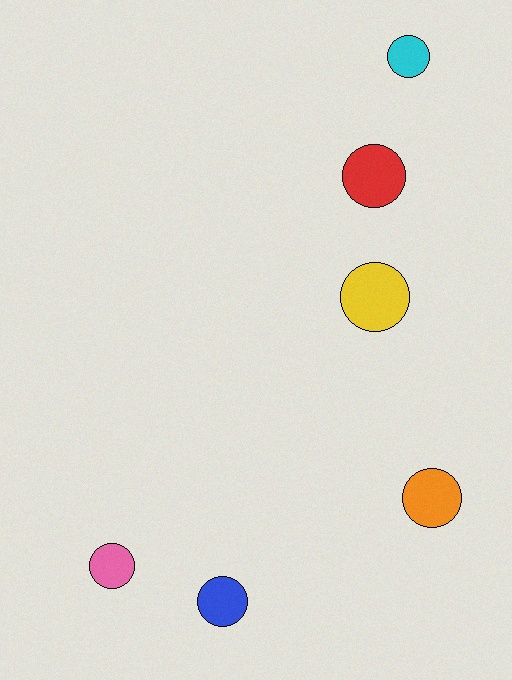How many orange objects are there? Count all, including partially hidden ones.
There is 1 orange object.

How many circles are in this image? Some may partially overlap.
There are 6 circles.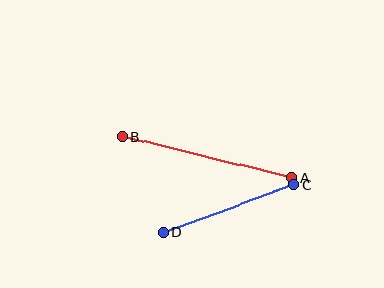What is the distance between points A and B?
The distance is approximately 175 pixels.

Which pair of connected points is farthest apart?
Points A and B are farthest apart.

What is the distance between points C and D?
The distance is approximately 139 pixels.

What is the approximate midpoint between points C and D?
The midpoint is at approximately (228, 209) pixels.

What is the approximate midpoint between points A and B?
The midpoint is at approximately (207, 157) pixels.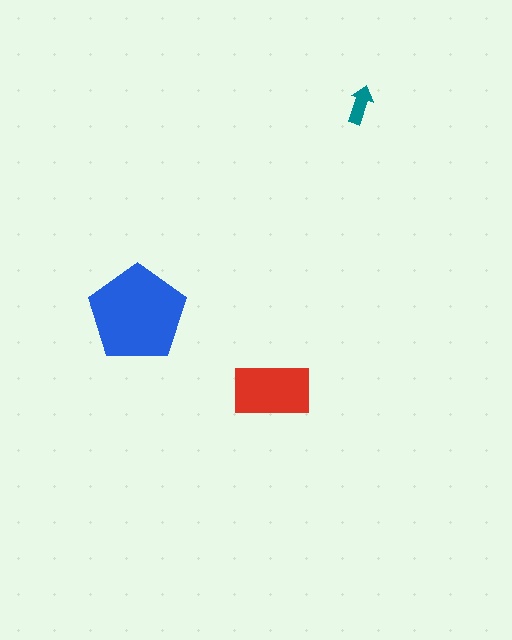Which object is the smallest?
The teal arrow.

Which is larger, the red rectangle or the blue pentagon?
The blue pentagon.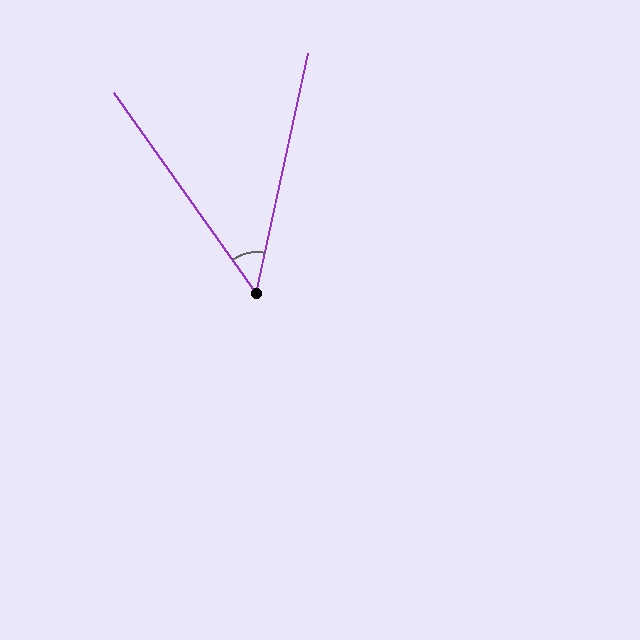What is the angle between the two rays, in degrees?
Approximately 47 degrees.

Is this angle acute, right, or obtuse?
It is acute.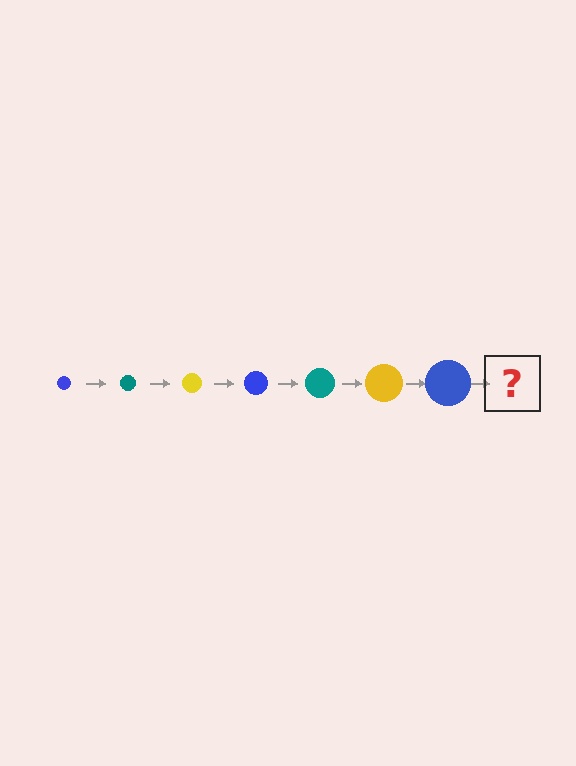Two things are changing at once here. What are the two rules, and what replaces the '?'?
The two rules are that the circle grows larger each step and the color cycles through blue, teal, and yellow. The '?' should be a teal circle, larger than the previous one.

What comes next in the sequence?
The next element should be a teal circle, larger than the previous one.